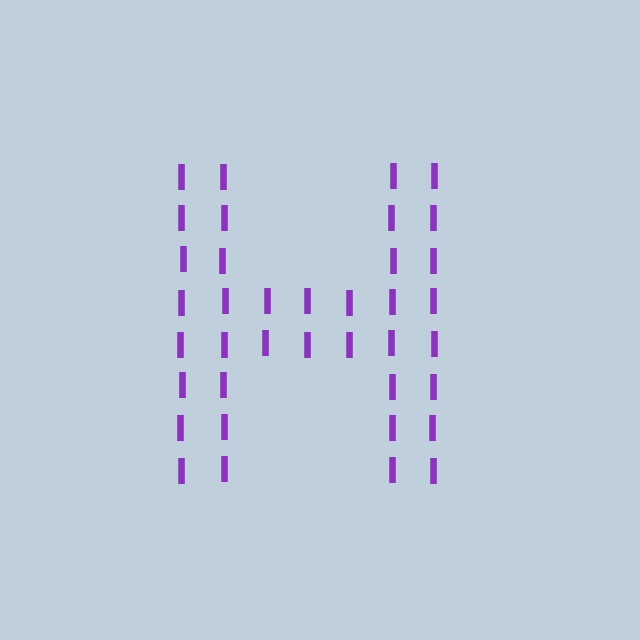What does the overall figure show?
The overall figure shows the letter H.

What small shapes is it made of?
It is made of small letter I's.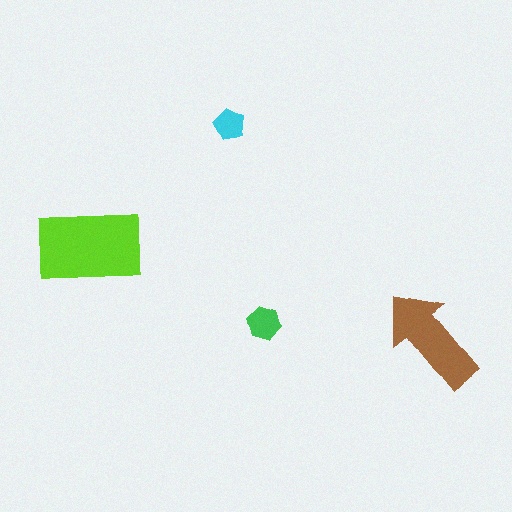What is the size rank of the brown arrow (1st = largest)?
2nd.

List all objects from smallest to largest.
The cyan pentagon, the green hexagon, the brown arrow, the lime rectangle.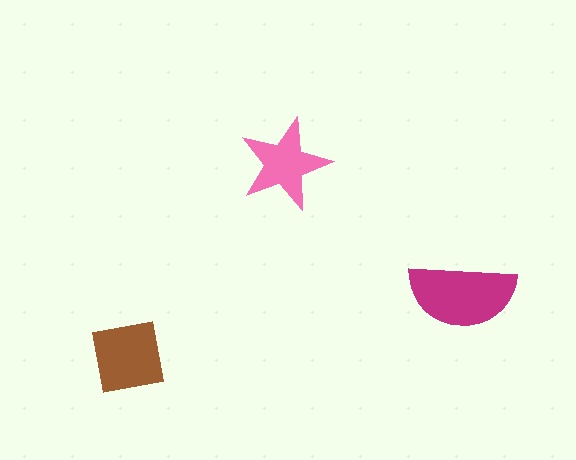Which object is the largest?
The magenta semicircle.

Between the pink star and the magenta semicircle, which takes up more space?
The magenta semicircle.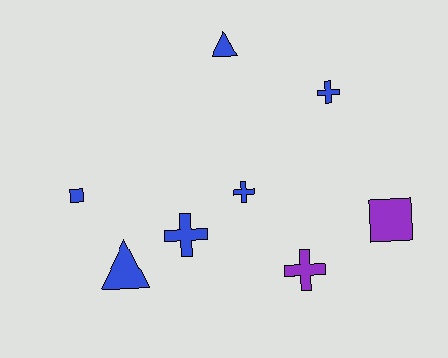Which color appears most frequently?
Blue, with 6 objects.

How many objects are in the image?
There are 8 objects.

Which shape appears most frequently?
Cross, with 4 objects.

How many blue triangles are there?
There are 2 blue triangles.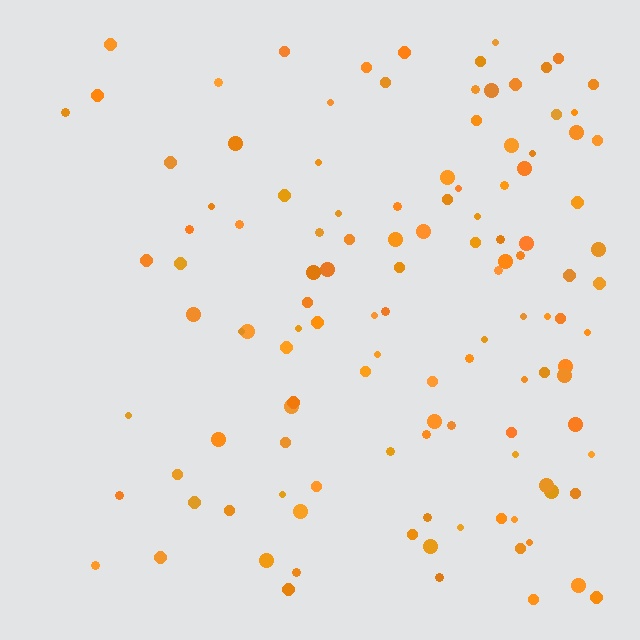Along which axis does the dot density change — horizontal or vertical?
Horizontal.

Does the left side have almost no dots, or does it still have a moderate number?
Still a moderate number, just noticeably fewer than the right.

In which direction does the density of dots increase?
From left to right, with the right side densest.